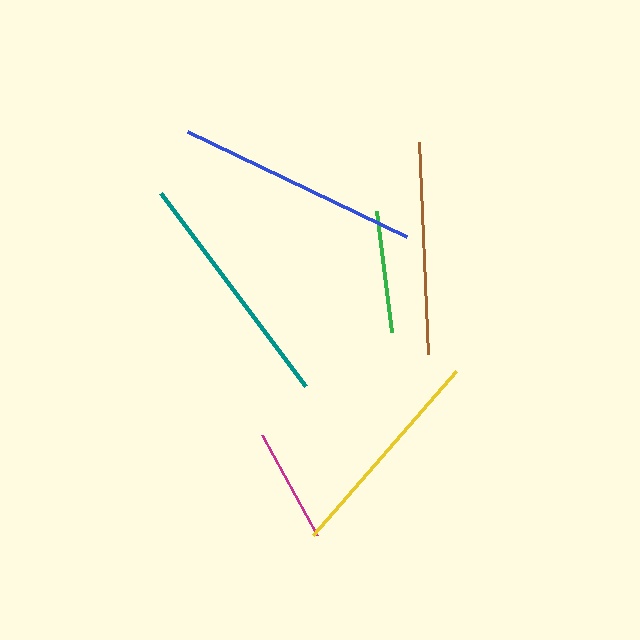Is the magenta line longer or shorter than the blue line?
The blue line is longer than the magenta line.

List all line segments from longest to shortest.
From longest to shortest: blue, teal, yellow, brown, green, magenta.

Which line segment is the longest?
The blue line is the longest at approximately 243 pixels.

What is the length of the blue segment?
The blue segment is approximately 243 pixels long.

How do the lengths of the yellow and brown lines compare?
The yellow and brown lines are approximately the same length.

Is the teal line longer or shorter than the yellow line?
The teal line is longer than the yellow line.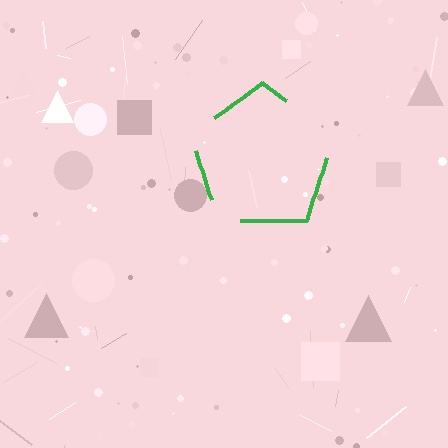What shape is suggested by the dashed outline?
The dashed outline suggests a pentagon.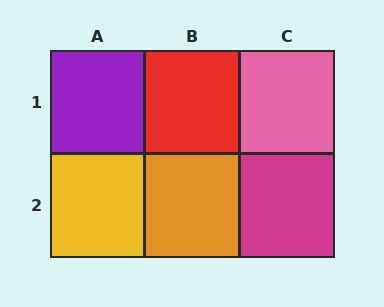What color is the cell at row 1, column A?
Purple.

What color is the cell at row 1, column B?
Red.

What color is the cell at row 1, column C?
Pink.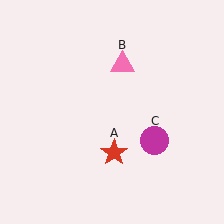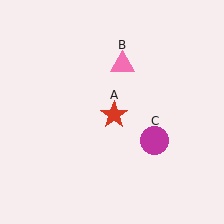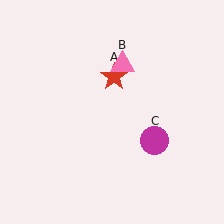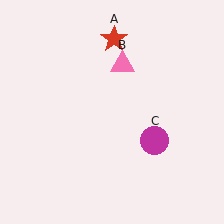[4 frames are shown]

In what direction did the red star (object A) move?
The red star (object A) moved up.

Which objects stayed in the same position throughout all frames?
Pink triangle (object B) and magenta circle (object C) remained stationary.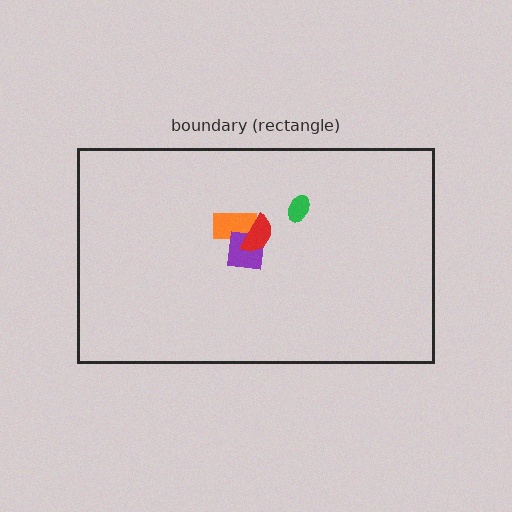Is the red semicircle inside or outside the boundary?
Inside.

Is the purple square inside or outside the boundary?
Inside.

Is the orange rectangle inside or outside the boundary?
Inside.